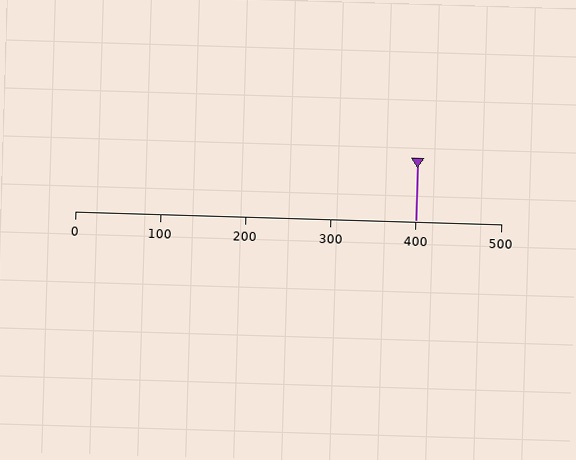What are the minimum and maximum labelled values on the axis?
The axis runs from 0 to 500.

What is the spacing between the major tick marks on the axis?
The major ticks are spaced 100 apart.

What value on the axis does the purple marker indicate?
The marker indicates approximately 400.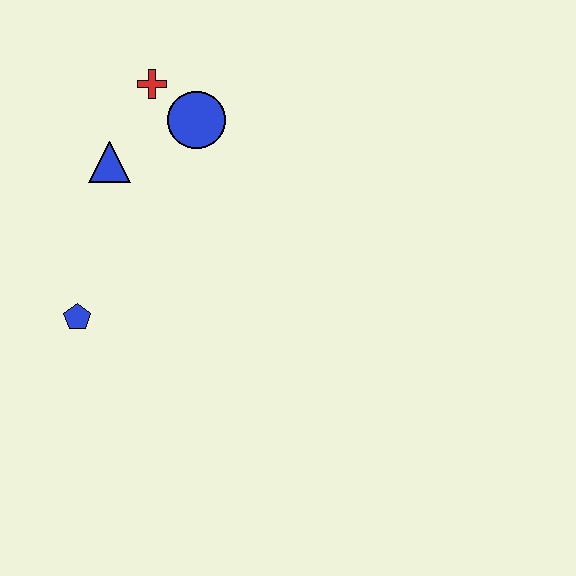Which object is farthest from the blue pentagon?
The red cross is farthest from the blue pentagon.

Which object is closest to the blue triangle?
The red cross is closest to the blue triangle.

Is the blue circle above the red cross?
No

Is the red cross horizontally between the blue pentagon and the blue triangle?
No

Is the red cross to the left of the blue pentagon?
No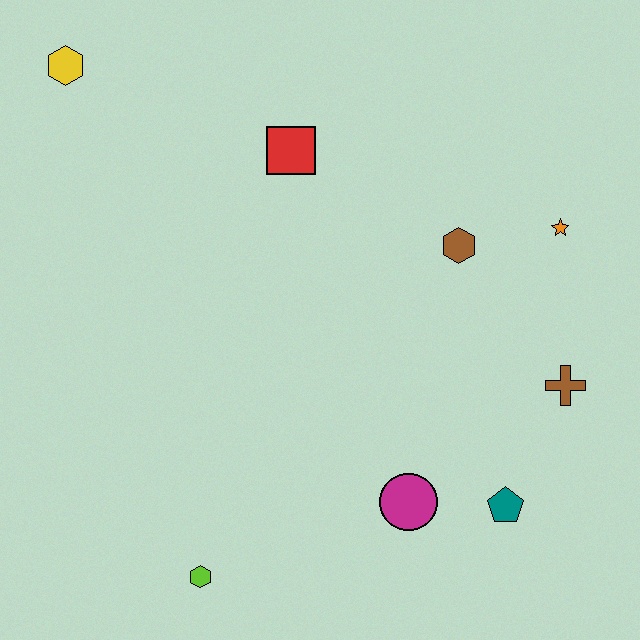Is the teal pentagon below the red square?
Yes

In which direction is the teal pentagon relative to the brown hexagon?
The teal pentagon is below the brown hexagon.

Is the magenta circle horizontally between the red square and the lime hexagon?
No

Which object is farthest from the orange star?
The yellow hexagon is farthest from the orange star.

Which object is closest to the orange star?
The brown hexagon is closest to the orange star.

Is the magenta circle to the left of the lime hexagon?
No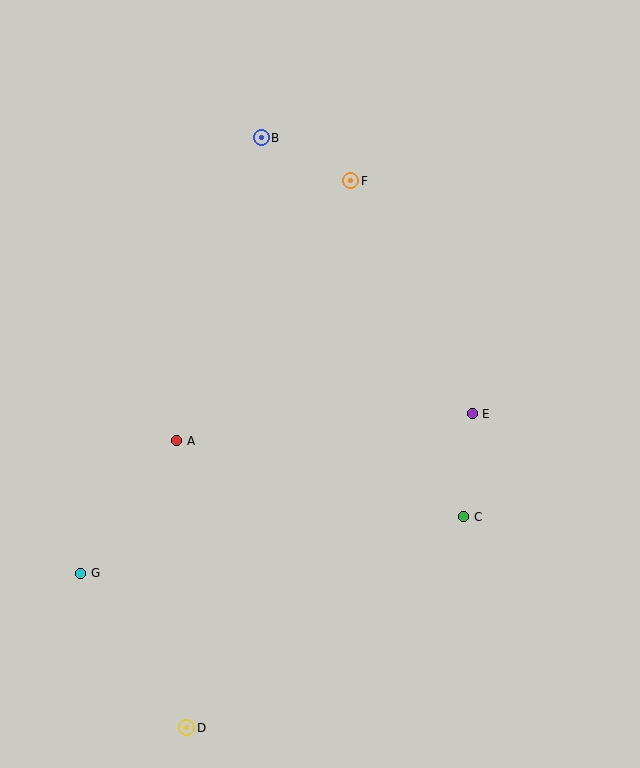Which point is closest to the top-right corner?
Point F is closest to the top-right corner.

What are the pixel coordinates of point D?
Point D is at (187, 728).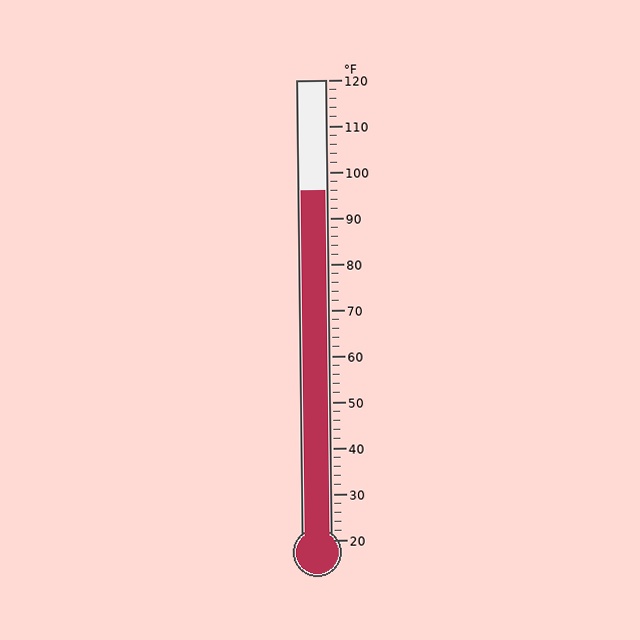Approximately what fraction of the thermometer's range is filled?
The thermometer is filled to approximately 75% of its range.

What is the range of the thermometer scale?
The thermometer scale ranges from 20°F to 120°F.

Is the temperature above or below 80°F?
The temperature is above 80°F.